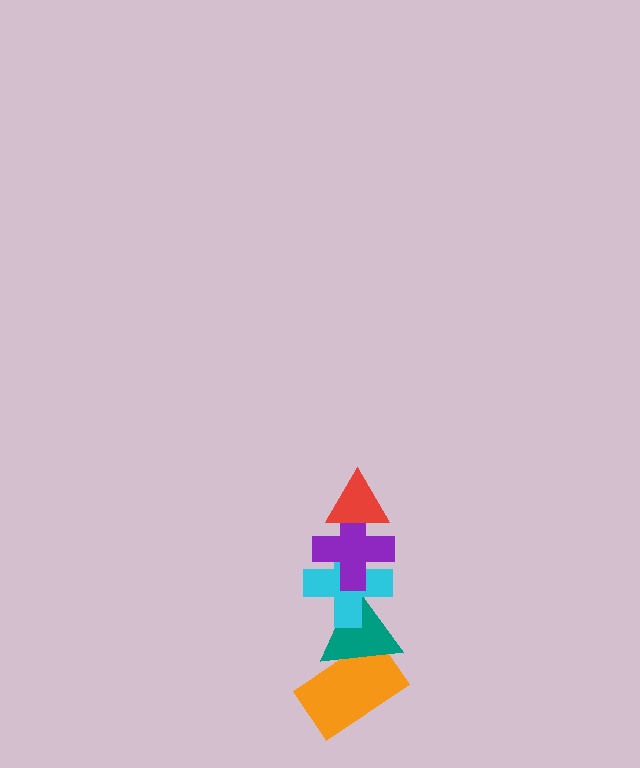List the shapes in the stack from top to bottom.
From top to bottom: the red triangle, the purple cross, the cyan cross, the teal triangle, the orange rectangle.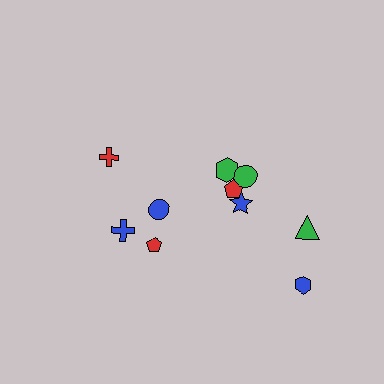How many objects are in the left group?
There are 4 objects.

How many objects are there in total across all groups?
There are 10 objects.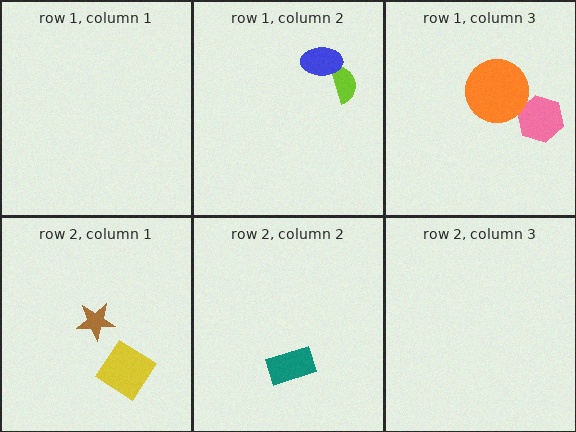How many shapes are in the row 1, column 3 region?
2.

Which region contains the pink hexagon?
The row 1, column 3 region.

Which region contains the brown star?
The row 2, column 1 region.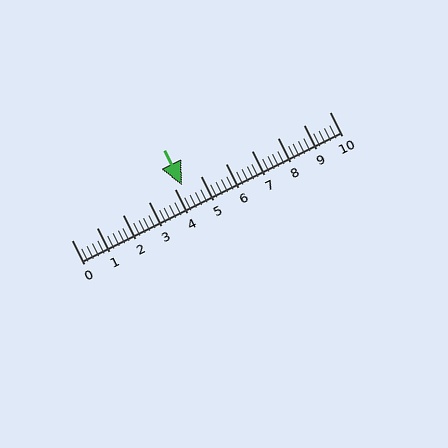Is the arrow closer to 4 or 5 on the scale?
The arrow is closer to 4.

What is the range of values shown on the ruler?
The ruler shows values from 0 to 10.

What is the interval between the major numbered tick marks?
The major tick marks are spaced 1 units apart.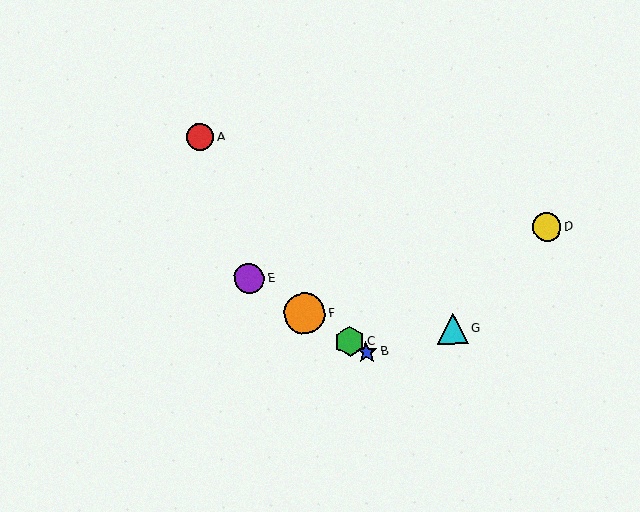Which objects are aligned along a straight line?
Objects B, C, E, F are aligned along a straight line.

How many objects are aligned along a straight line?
4 objects (B, C, E, F) are aligned along a straight line.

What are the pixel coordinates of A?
Object A is at (200, 137).